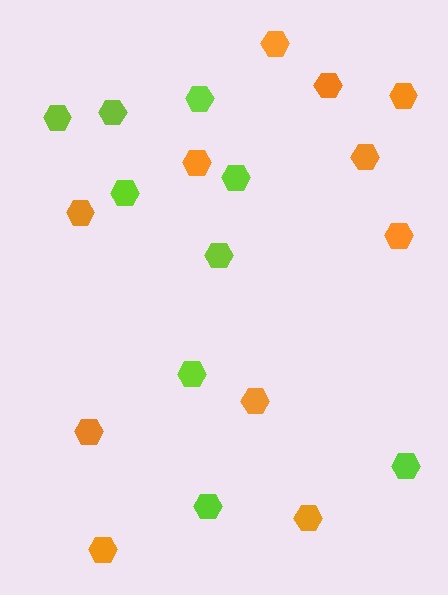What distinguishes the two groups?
There are 2 groups: one group of orange hexagons (11) and one group of lime hexagons (9).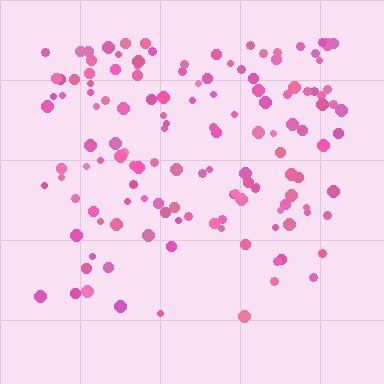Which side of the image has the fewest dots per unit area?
The bottom.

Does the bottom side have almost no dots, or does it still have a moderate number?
Still a moderate number, just noticeably fewer than the top.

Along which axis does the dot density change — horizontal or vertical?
Vertical.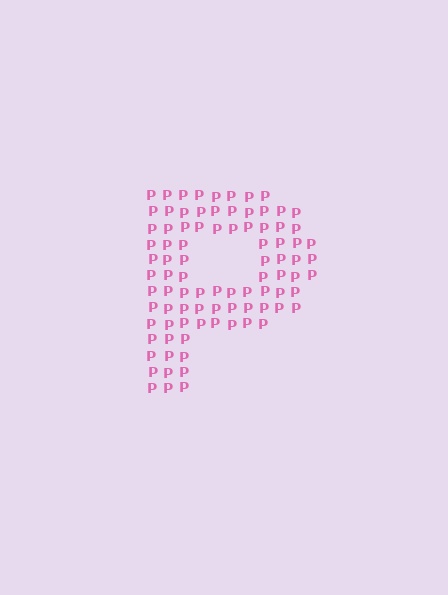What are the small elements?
The small elements are letter P's.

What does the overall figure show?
The overall figure shows the letter P.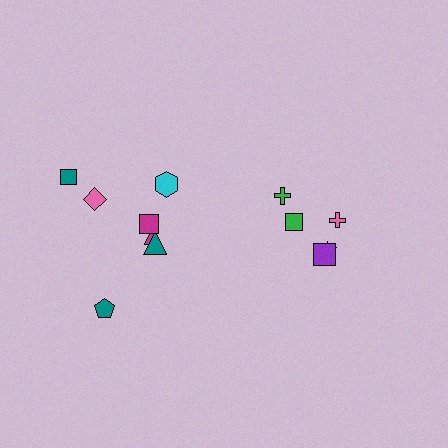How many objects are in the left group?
There are 7 objects.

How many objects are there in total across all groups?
There are 12 objects.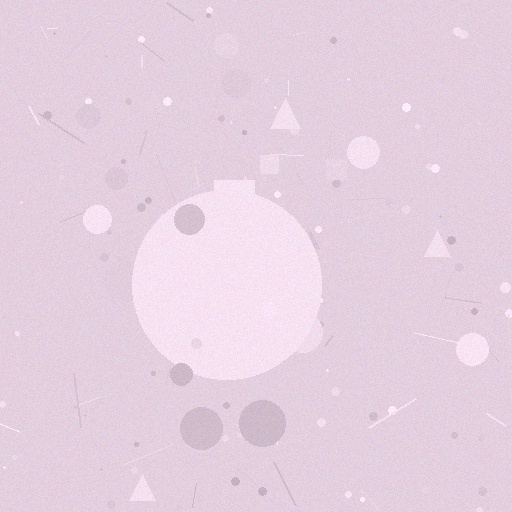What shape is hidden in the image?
A circle is hidden in the image.